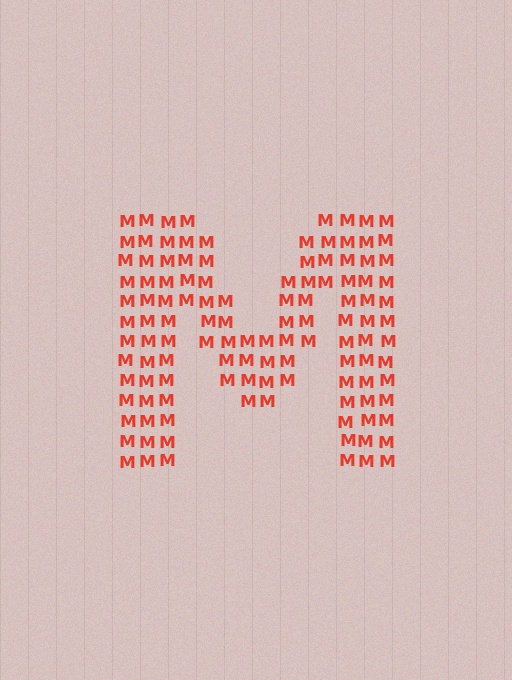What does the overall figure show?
The overall figure shows the letter M.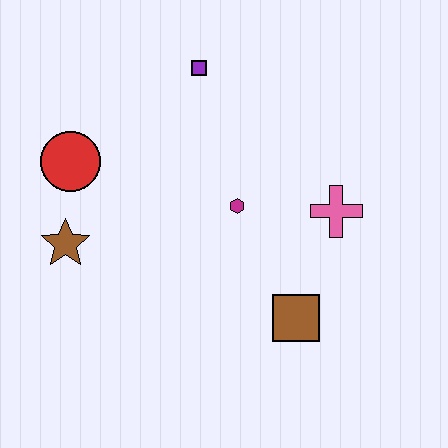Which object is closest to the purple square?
The magenta hexagon is closest to the purple square.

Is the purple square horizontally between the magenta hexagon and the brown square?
No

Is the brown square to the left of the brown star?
No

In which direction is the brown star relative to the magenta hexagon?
The brown star is to the left of the magenta hexagon.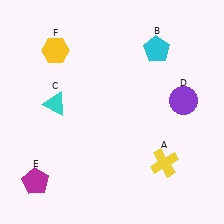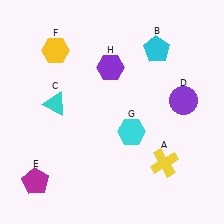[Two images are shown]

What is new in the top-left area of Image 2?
A purple hexagon (H) was added in the top-left area of Image 2.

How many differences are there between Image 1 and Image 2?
There are 2 differences between the two images.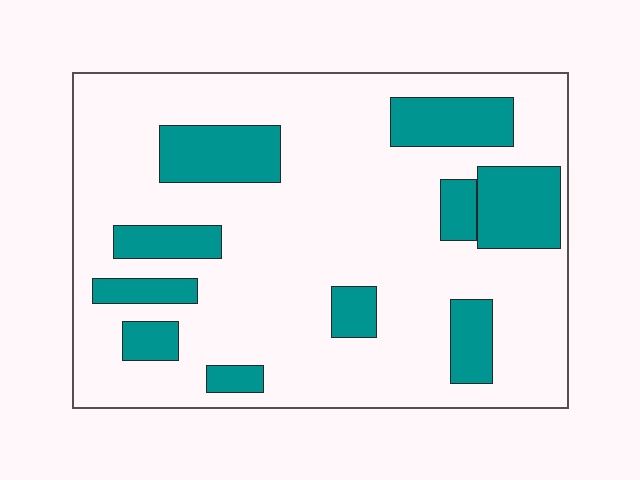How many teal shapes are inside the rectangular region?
10.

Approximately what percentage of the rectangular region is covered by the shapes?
Approximately 25%.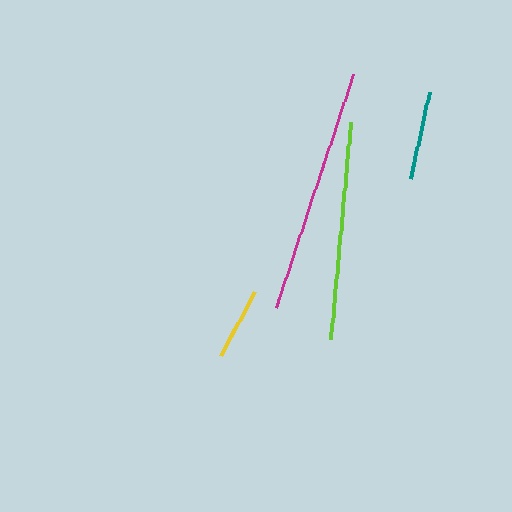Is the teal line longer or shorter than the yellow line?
The teal line is longer than the yellow line.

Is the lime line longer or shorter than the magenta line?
The magenta line is longer than the lime line.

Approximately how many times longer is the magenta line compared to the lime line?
The magenta line is approximately 1.1 times the length of the lime line.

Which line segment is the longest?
The magenta line is the longest at approximately 246 pixels.